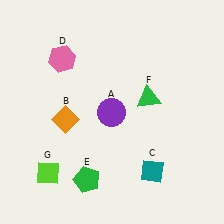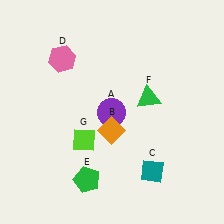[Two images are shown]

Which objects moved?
The objects that moved are: the orange diamond (B), the lime diamond (G).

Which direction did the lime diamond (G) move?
The lime diamond (G) moved right.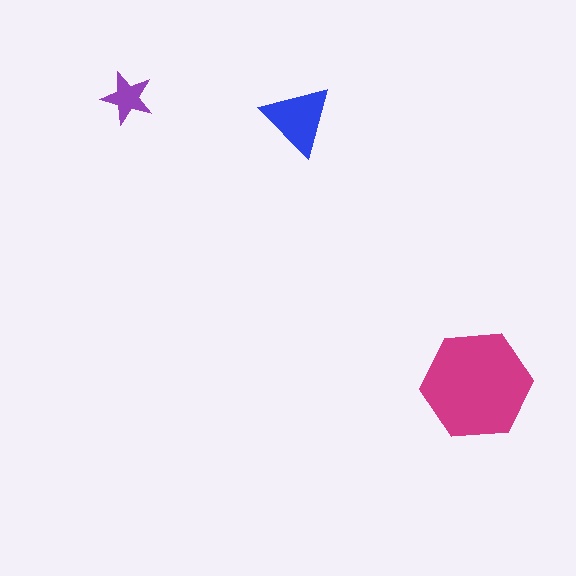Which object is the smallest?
The purple star.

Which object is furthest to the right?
The magenta hexagon is rightmost.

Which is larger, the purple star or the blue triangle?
The blue triangle.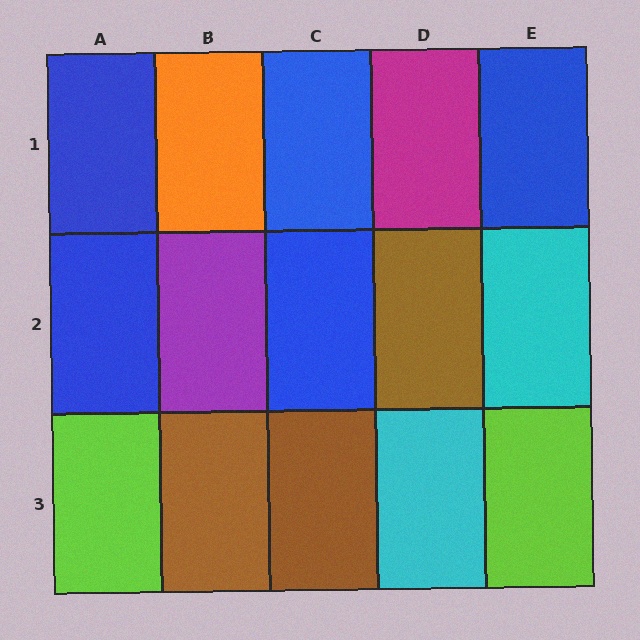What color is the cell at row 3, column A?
Lime.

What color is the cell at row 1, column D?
Magenta.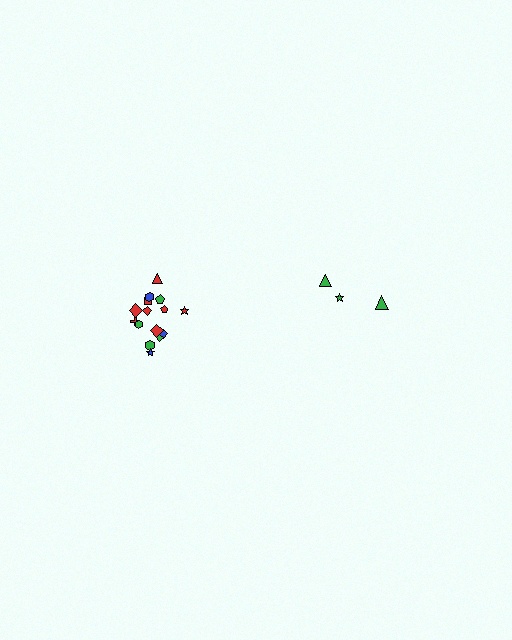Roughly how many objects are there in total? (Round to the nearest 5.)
Roughly 20 objects in total.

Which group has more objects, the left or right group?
The left group.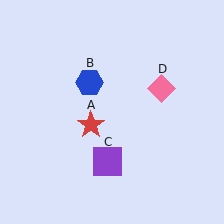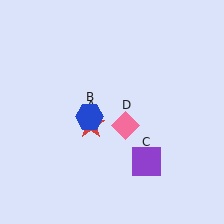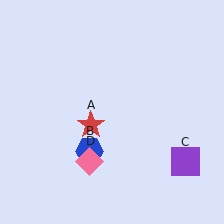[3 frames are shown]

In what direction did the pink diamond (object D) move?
The pink diamond (object D) moved down and to the left.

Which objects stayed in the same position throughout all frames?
Red star (object A) remained stationary.